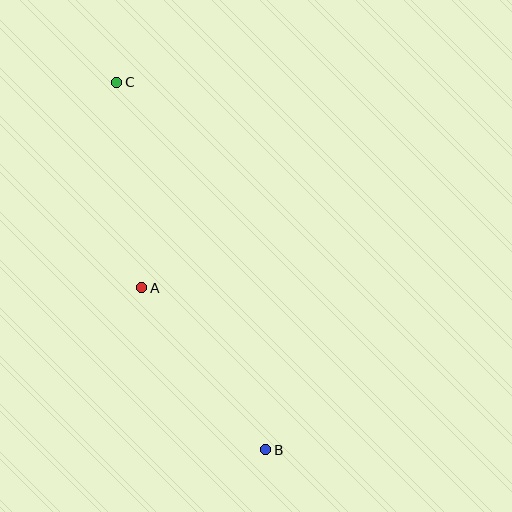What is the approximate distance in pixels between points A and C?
The distance between A and C is approximately 207 pixels.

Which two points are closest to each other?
Points A and B are closest to each other.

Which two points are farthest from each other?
Points B and C are farthest from each other.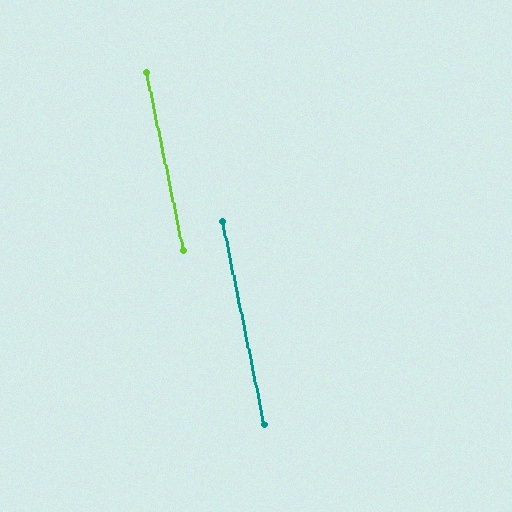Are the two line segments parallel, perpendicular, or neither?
Parallel — their directions differ by only 0.3°.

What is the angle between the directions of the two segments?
Approximately 0 degrees.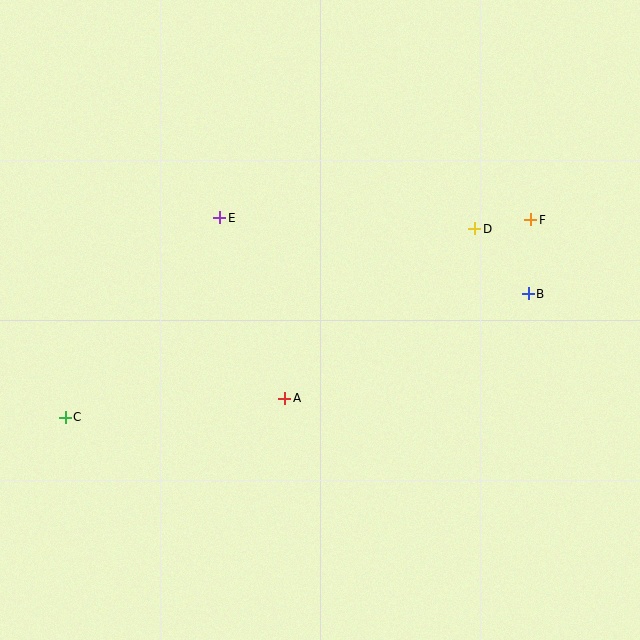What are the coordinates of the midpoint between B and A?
The midpoint between B and A is at (406, 346).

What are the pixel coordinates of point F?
Point F is at (531, 220).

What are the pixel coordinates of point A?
Point A is at (285, 398).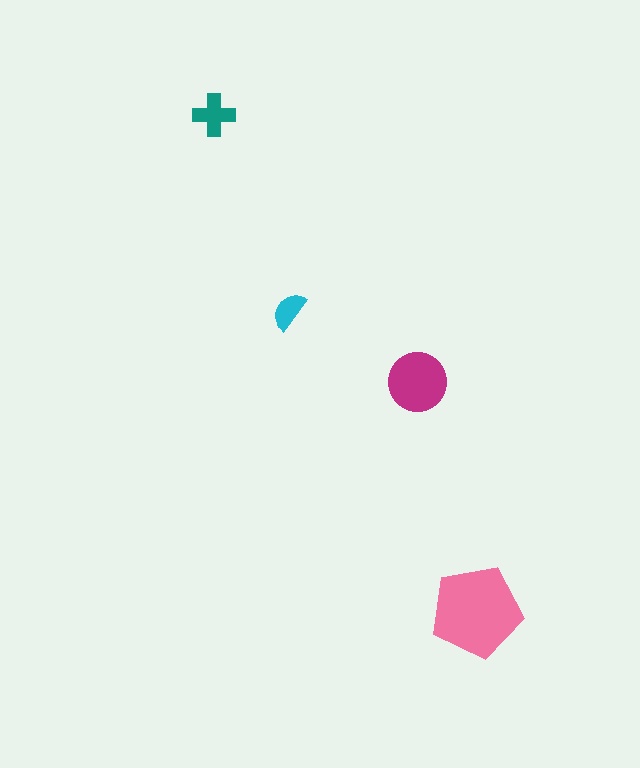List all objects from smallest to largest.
The cyan semicircle, the teal cross, the magenta circle, the pink pentagon.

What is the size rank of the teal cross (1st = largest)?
3rd.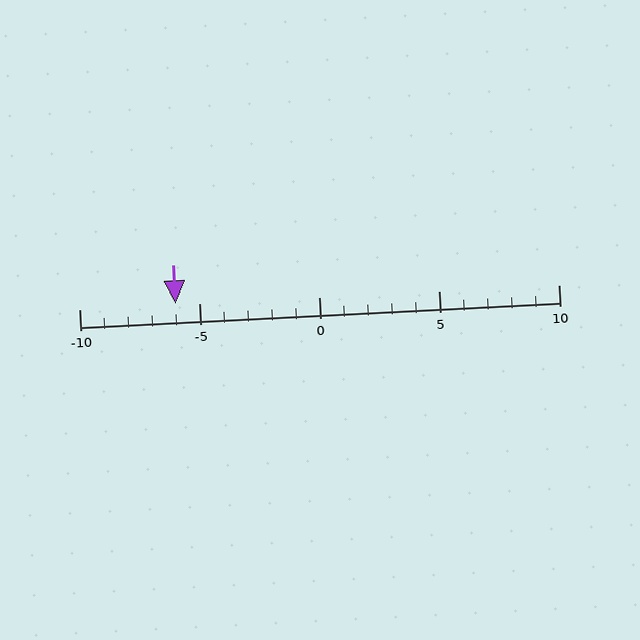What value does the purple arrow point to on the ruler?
The purple arrow points to approximately -6.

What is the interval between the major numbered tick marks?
The major tick marks are spaced 5 units apart.